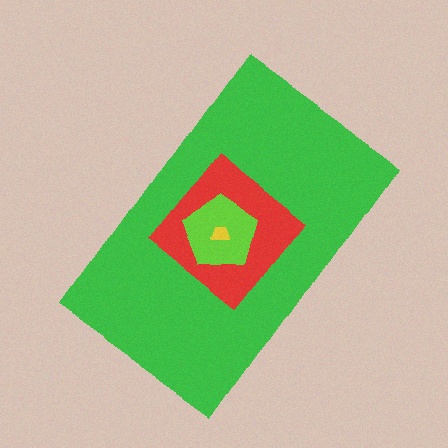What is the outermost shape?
The green rectangle.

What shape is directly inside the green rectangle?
The red diamond.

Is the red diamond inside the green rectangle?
Yes.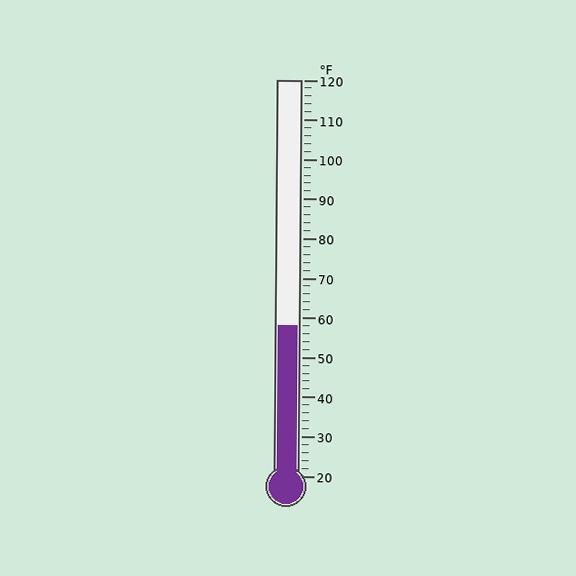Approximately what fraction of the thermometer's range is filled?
The thermometer is filled to approximately 40% of its range.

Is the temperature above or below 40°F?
The temperature is above 40°F.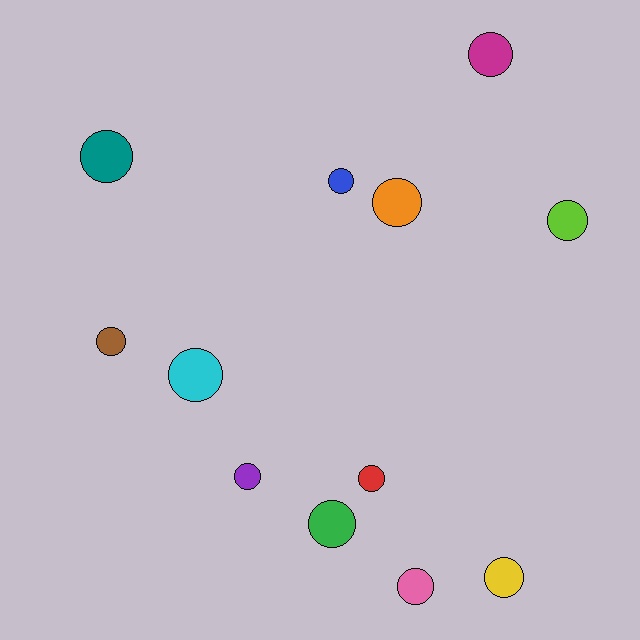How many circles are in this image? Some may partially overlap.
There are 12 circles.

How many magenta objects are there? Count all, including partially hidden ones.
There is 1 magenta object.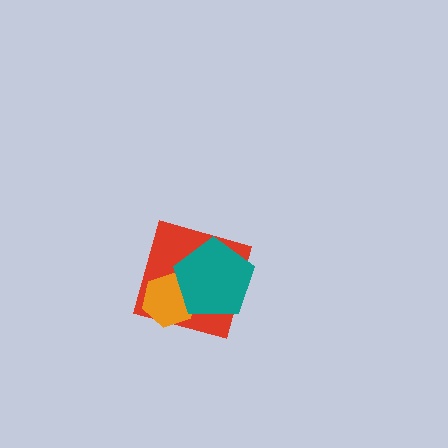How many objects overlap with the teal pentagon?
2 objects overlap with the teal pentagon.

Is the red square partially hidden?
Yes, it is partially covered by another shape.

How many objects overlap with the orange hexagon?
2 objects overlap with the orange hexagon.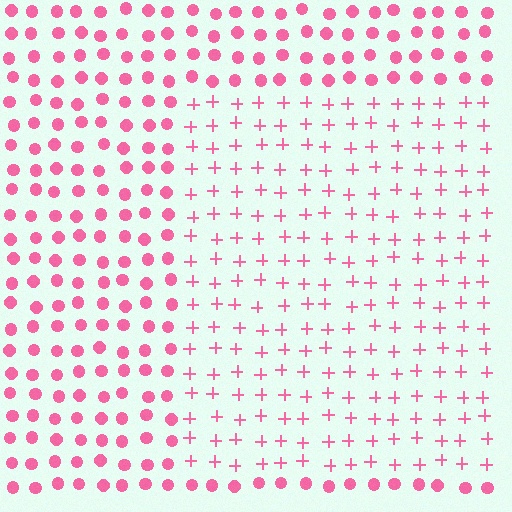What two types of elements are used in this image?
The image uses plus signs inside the rectangle region and circles outside it.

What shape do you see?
I see a rectangle.